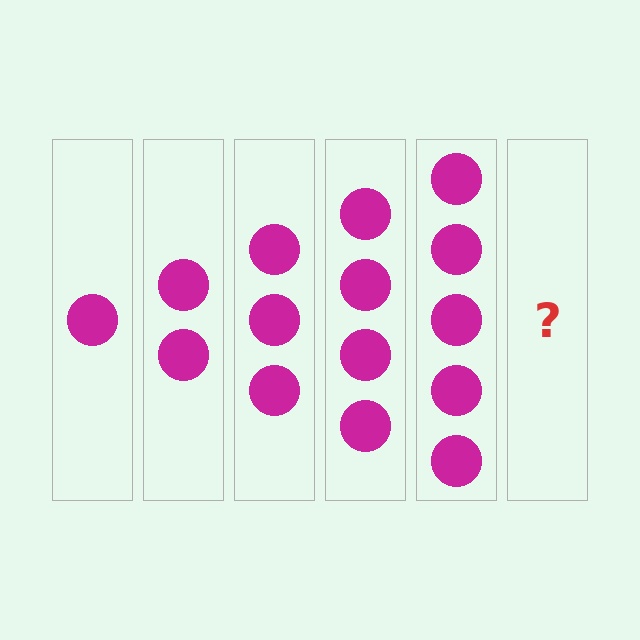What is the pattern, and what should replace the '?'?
The pattern is that each step adds one more circle. The '?' should be 6 circles.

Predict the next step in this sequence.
The next step is 6 circles.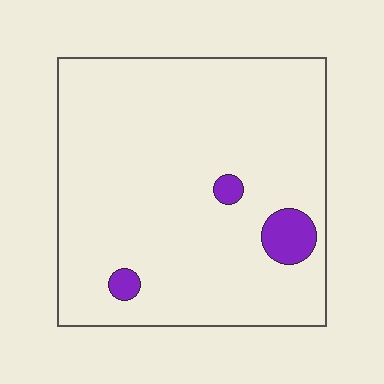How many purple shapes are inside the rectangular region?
3.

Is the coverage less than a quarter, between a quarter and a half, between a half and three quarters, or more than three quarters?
Less than a quarter.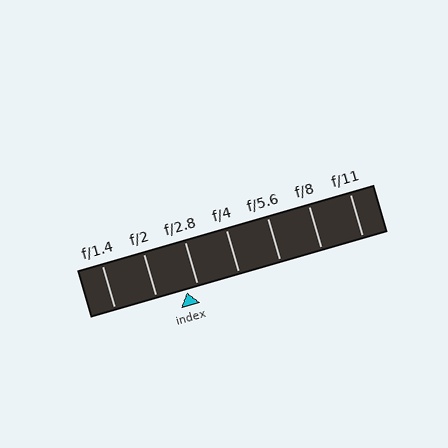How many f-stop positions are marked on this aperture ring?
There are 7 f-stop positions marked.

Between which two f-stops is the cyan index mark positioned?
The index mark is between f/2 and f/2.8.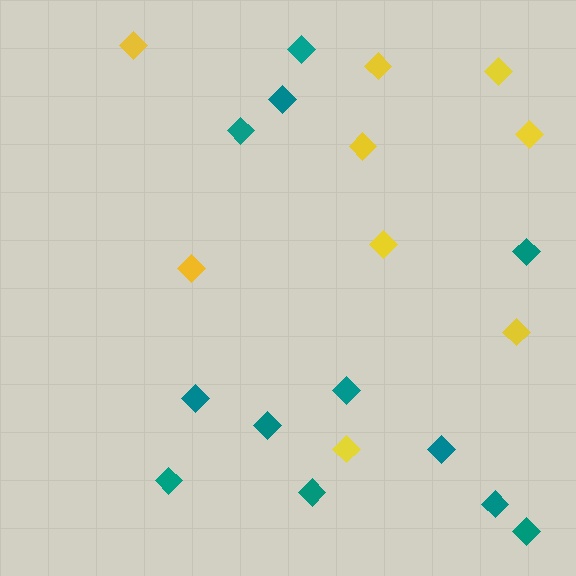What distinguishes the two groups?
There are 2 groups: one group of yellow diamonds (9) and one group of teal diamonds (12).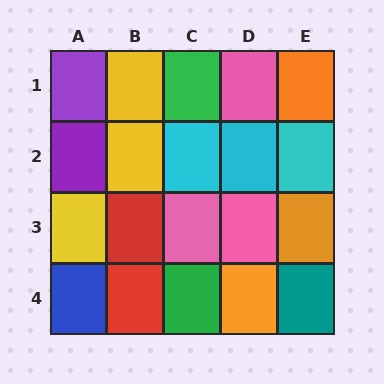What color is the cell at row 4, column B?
Red.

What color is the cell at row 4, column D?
Orange.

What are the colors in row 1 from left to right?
Purple, yellow, green, pink, orange.